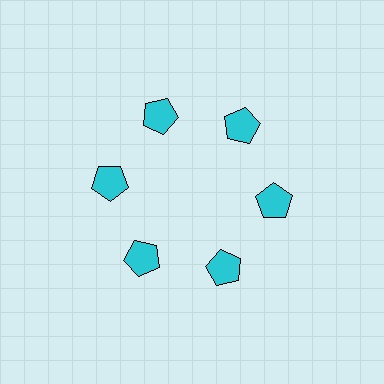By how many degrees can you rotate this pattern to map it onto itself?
The pattern maps onto itself every 60 degrees of rotation.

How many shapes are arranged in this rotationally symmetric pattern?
There are 6 shapes, arranged in 6 groups of 1.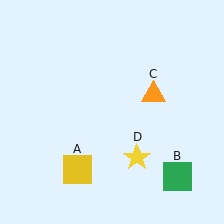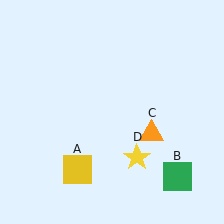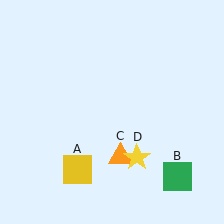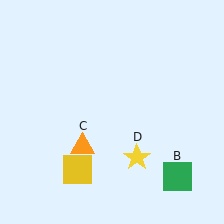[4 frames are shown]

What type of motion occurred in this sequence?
The orange triangle (object C) rotated clockwise around the center of the scene.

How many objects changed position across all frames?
1 object changed position: orange triangle (object C).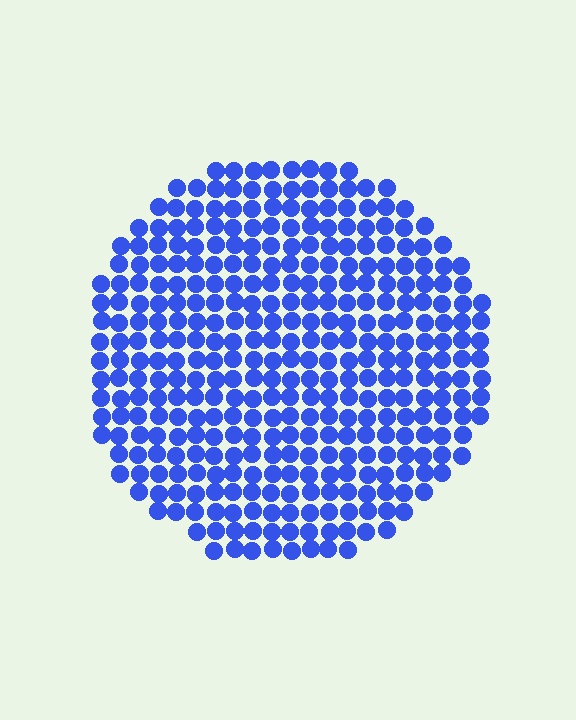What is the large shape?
The large shape is a circle.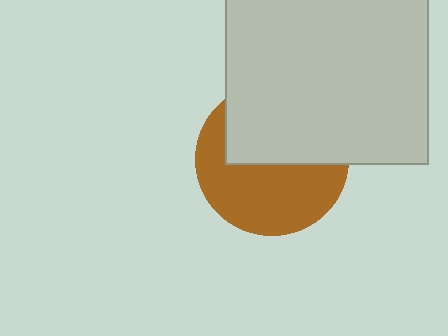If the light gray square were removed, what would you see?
You would see the complete brown circle.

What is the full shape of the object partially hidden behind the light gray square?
The partially hidden object is a brown circle.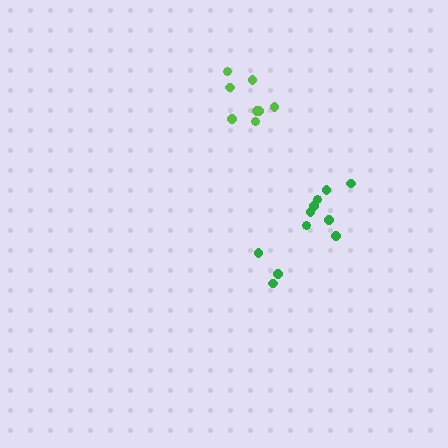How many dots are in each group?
Group 1: 8 dots, Group 2: 11 dots (19 total).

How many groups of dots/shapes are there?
There are 2 groups.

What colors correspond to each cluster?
The clusters are colored: lime, green.